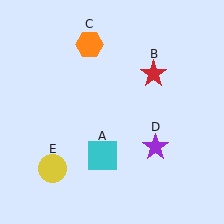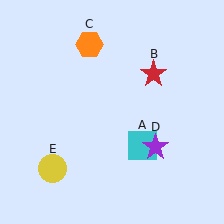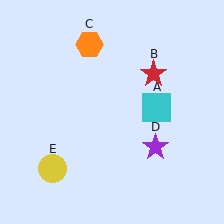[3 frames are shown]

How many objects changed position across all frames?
1 object changed position: cyan square (object A).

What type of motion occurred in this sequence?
The cyan square (object A) rotated counterclockwise around the center of the scene.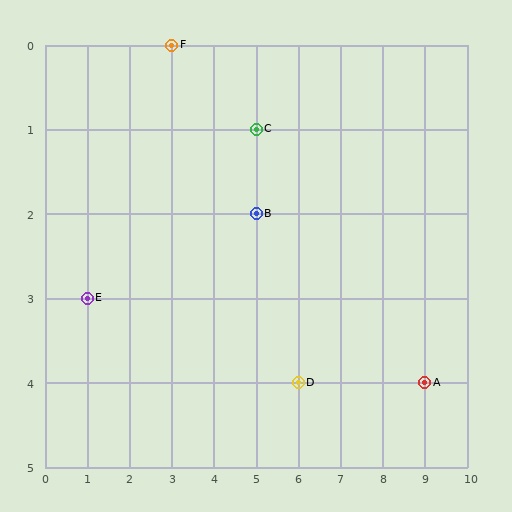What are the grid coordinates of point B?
Point B is at grid coordinates (5, 2).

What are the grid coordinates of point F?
Point F is at grid coordinates (3, 0).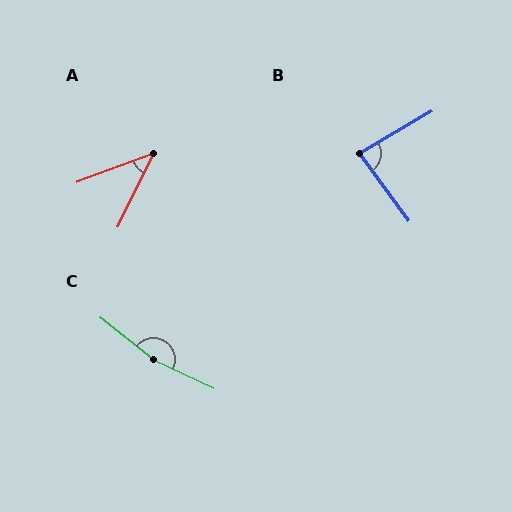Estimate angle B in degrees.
Approximately 84 degrees.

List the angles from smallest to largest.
A (44°), B (84°), C (167°).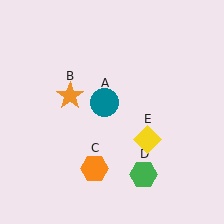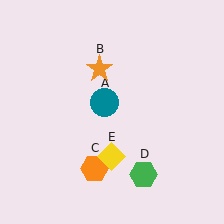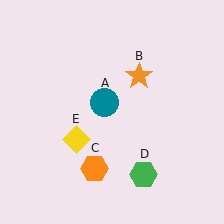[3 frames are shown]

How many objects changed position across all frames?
2 objects changed position: orange star (object B), yellow diamond (object E).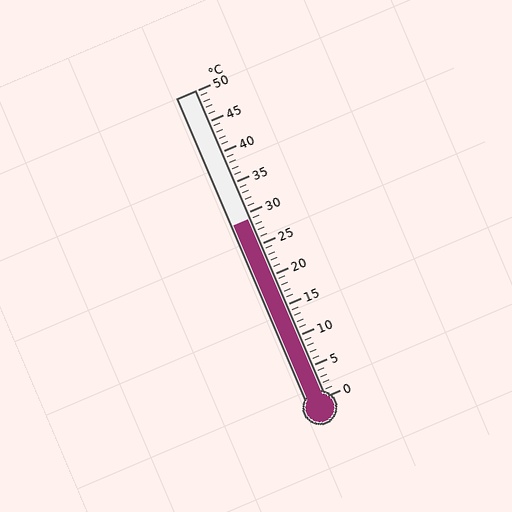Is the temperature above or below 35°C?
The temperature is below 35°C.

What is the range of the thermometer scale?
The thermometer scale ranges from 0°C to 50°C.